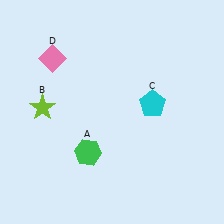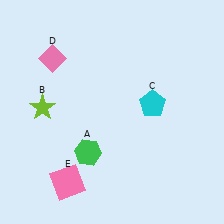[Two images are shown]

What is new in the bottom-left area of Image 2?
A pink square (E) was added in the bottom-left area of Image 2.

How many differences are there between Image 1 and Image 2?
There is 1 difference between the two images.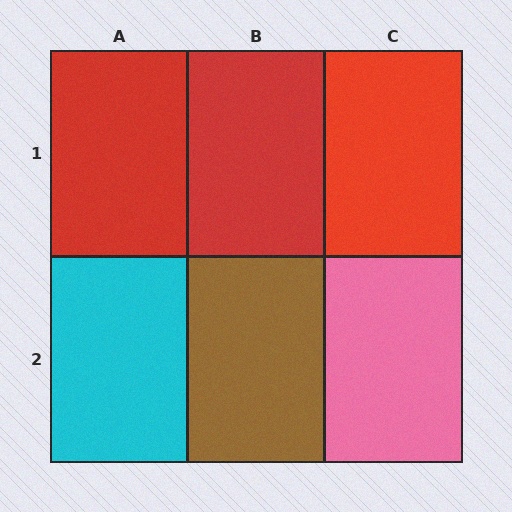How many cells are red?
3 cells are red.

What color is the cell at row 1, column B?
Red.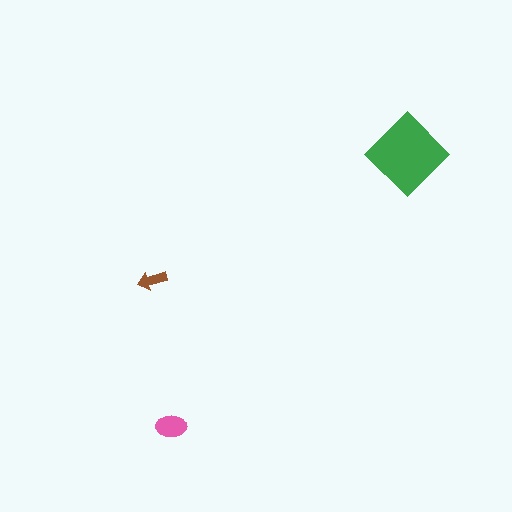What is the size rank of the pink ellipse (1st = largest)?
2nd.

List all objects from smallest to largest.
The brown arrow, the pink ellipse, the green diamond.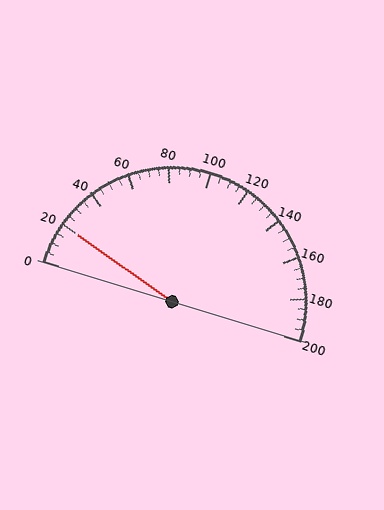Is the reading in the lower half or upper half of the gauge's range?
The reading is in the lower half of the range (0 to 200).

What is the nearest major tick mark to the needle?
The nearest major tick mark is 20.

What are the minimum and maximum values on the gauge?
The gauge ranges from 0 to 200.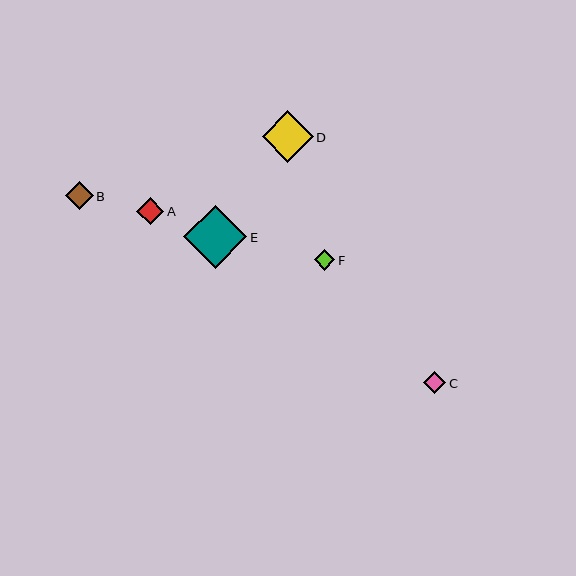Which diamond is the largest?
Diamond E is the largest with a size of approximately 63 pixels.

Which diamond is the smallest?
Diamond F is the smallest with a size of approximately 21 pixels.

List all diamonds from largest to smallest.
From largest to smallest: E, D, B, A, C, F.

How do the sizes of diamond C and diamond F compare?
Diamond C and diamond F are approximately the same size.